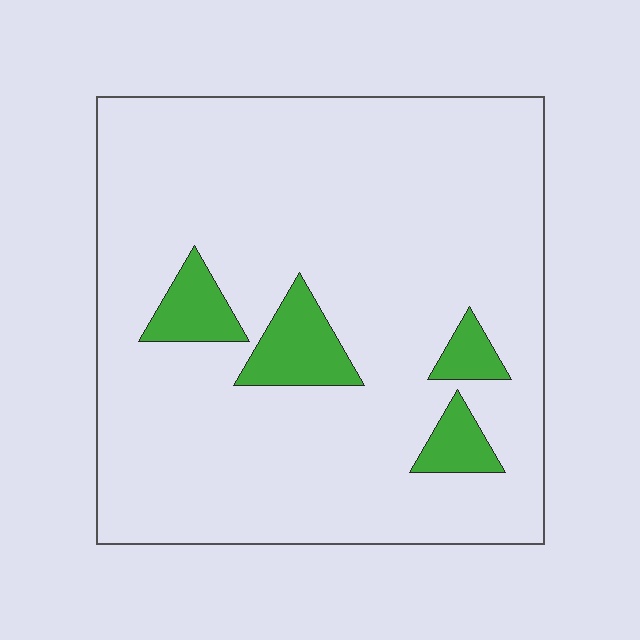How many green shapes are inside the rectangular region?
4.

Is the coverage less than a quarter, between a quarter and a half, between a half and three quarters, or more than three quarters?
Less than a quarter.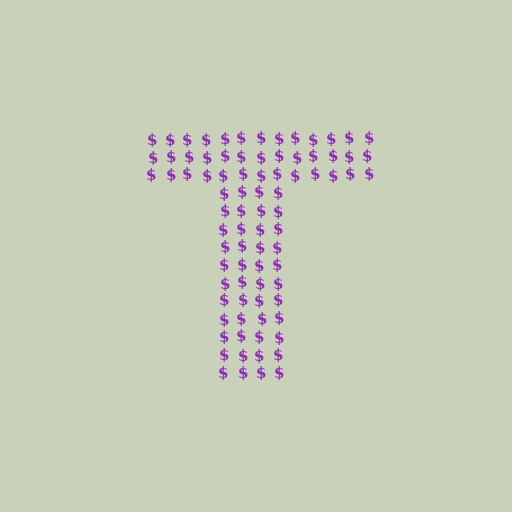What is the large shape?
The large shape is the letter T.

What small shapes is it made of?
It is made of small dollar signs.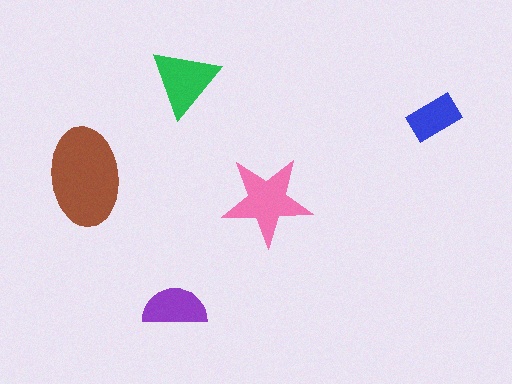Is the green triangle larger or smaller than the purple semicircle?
Larger.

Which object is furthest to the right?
The blue rectangle is rightmost.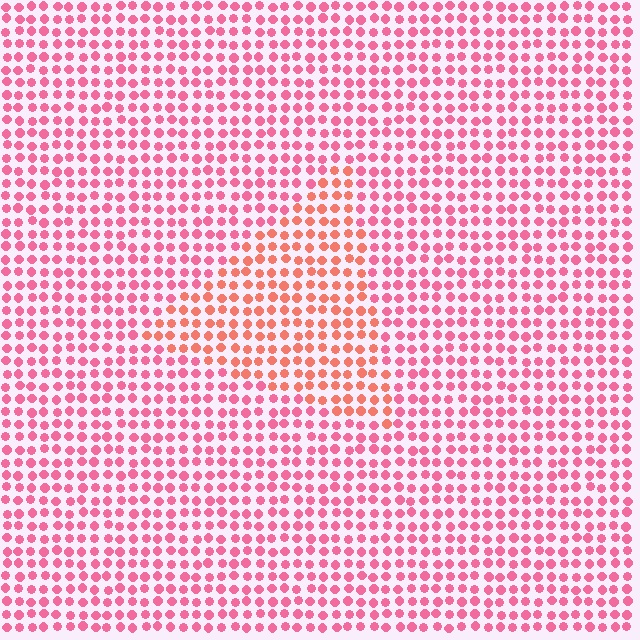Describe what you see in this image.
The image is filled with small pink elements in a uniform arrangement. A triangle-shaped region is visible where the elements are tinted to a slightly different hue, forming a subtle color boundary.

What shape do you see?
I see a triangle.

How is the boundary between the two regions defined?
The boundary is defined purely by a slight shift in hue (about 29 degrees). Spacing, size, and orientation are identical on both sides.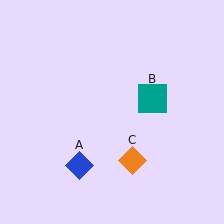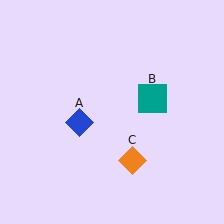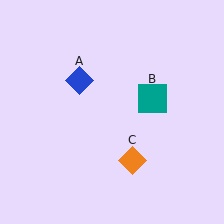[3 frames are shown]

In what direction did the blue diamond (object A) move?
The blue diamond (object A) moved up.